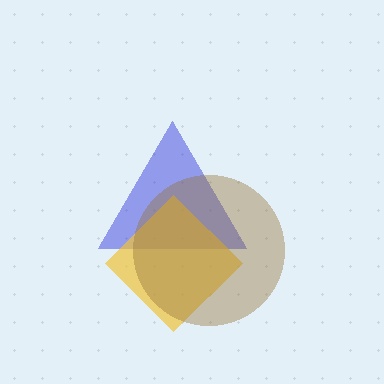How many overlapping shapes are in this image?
There are 3 overlapping shapes in the image.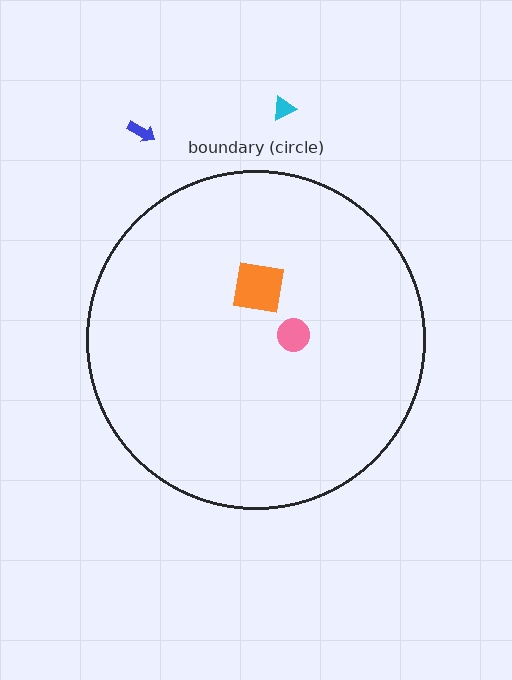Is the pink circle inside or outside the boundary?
Inside.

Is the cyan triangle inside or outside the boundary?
Outside.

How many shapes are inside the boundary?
2 inside, 2 outside.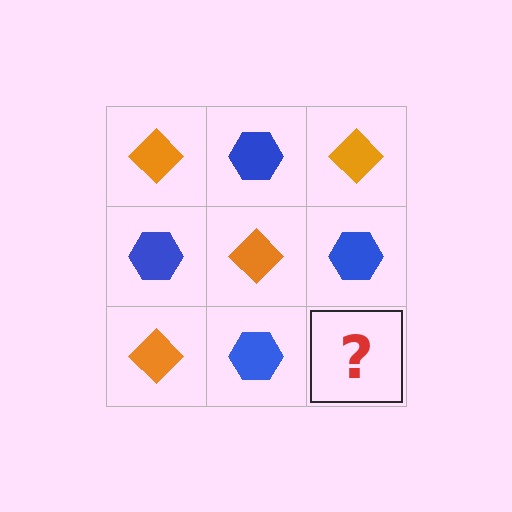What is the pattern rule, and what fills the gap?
The rule is that it alternates orange diamond and blue hexagon in a checkerboard pattern. The gap should be filled with an orange diamond.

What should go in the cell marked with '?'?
The missing cell should contain an orange diamond.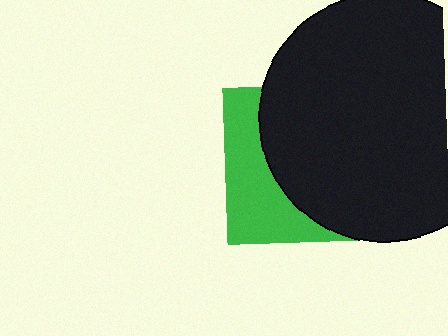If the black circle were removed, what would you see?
You would see the complete green square.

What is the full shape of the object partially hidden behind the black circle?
The partially hidden object is a green square.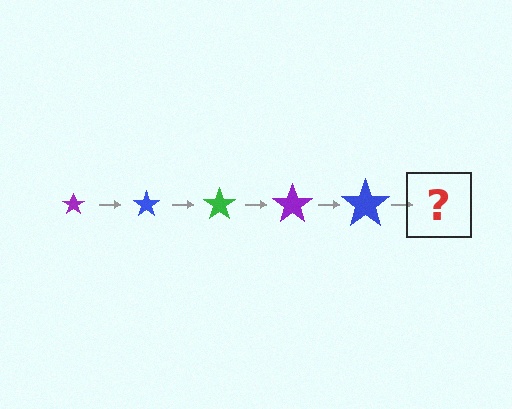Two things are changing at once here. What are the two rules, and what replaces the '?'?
The two rules are that the star grows larger each step and the color cycles through purple, blue, and green. The '?' should be a green star, larger than the previous one.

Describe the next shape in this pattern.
It should be a green star, larger than the previous one.